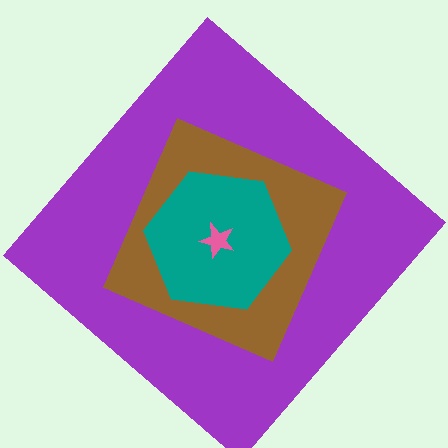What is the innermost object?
The pink star.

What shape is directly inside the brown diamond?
The teal hexagon.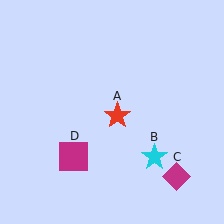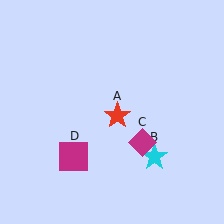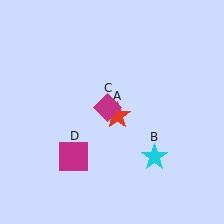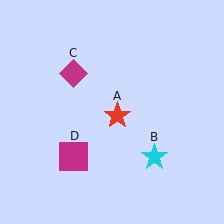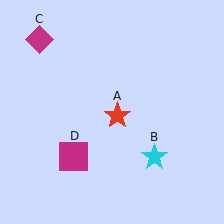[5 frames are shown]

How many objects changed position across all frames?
1 object changed position: magenta diamond (object C).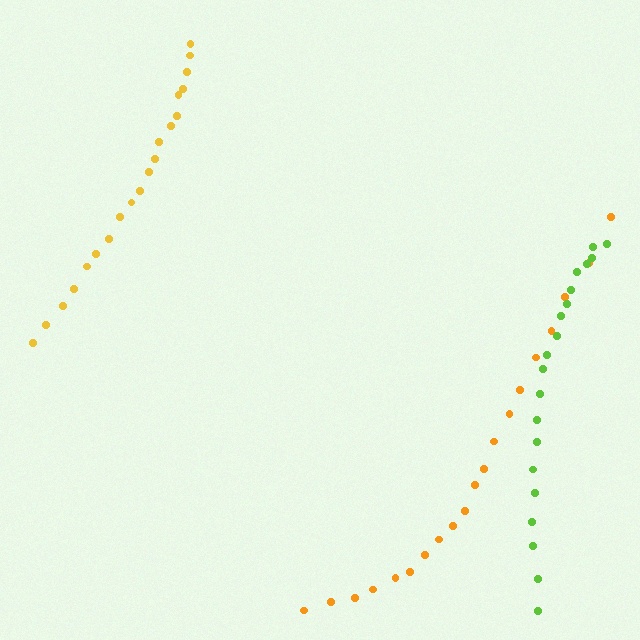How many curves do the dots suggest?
There are 3 distinct paths.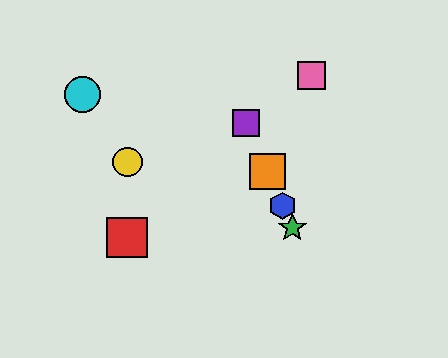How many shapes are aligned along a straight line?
4 shapes (the blue hexagon, the green star, the purple square, the orange square) are aligned along a straight line.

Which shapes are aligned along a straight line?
The blue hexagon, the green star, the purple square, the orange square are aligned along a straight line.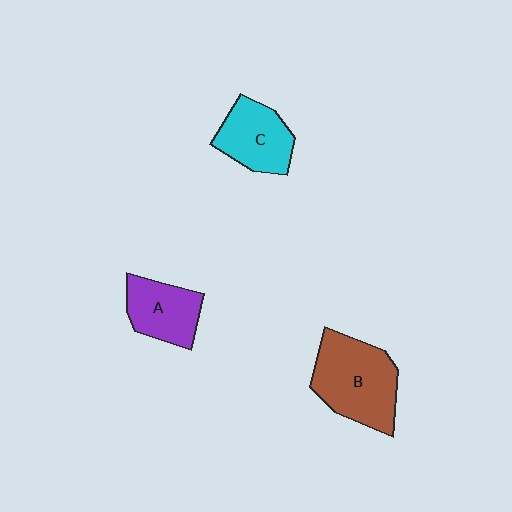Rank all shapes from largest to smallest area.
From largest to smallest: B (brown), C (cyan), A (purple).